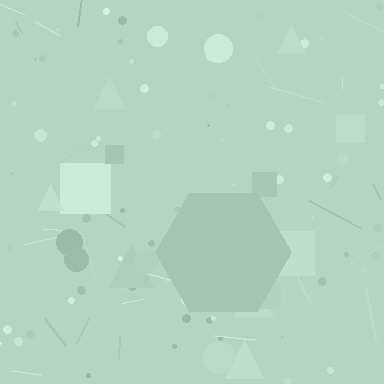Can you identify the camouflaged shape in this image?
The camouflaged shape is a hexagon.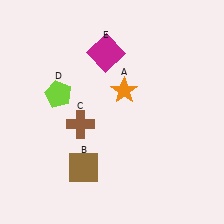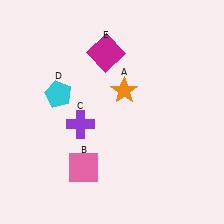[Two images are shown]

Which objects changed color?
B changed from brown to pink. C changed from brown to purple. D changed from lime to cyan.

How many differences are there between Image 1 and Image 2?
There are 3 differences between the two images.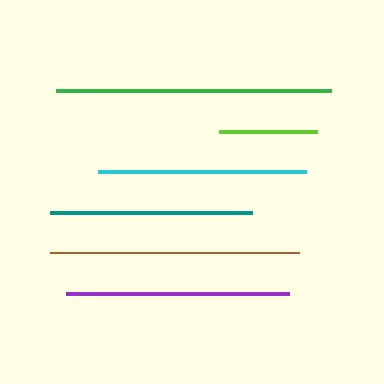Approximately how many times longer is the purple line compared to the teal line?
The purple line is approximately 1.1 times the length of the teal line.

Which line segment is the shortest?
The lime line is the shortest at approximately 97 pixels.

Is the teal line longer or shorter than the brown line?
The brown line is longer than the teal line.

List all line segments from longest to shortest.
From longest to shortest: green, brown, purple, cyan, teal, lime.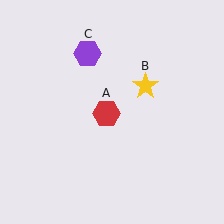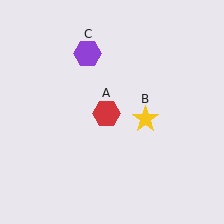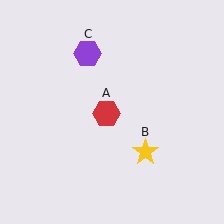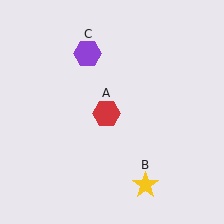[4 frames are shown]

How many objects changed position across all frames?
1 object changed position: yellow star (object B).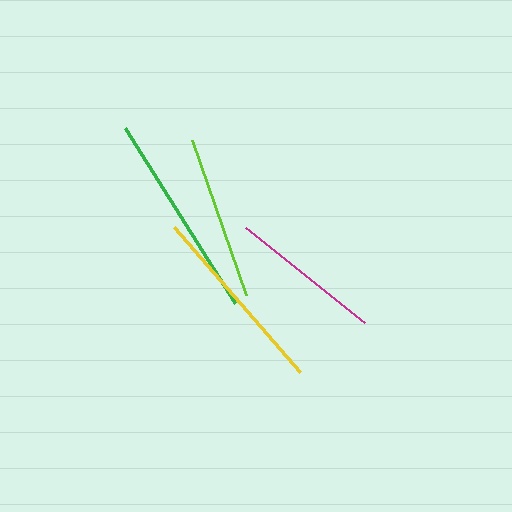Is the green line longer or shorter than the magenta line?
The green line is longer than the magenta line.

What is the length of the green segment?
The green segment is approximately 206 pixels long.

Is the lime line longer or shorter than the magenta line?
The lime line is longer than the magenta line.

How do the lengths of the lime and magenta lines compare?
The lime and magenta lines are approximately the same length.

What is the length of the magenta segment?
The magenta segment is approximately 152 pixels long.